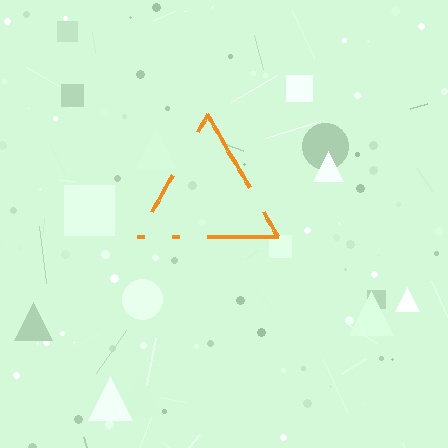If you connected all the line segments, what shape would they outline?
They would outline a triangle.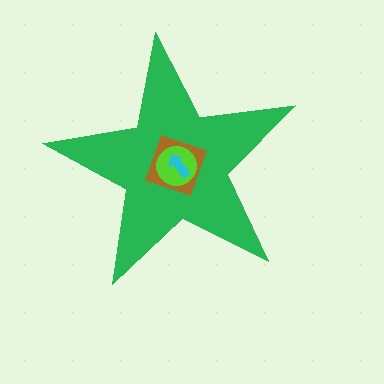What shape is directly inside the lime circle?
The cyan arrow.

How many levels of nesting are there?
4.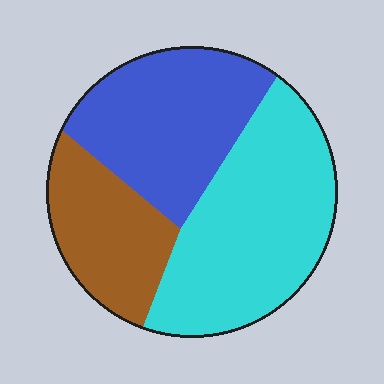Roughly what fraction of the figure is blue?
Blue covers 34% of the figure.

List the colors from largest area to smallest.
From largest to smallest: cyan, blue, brown.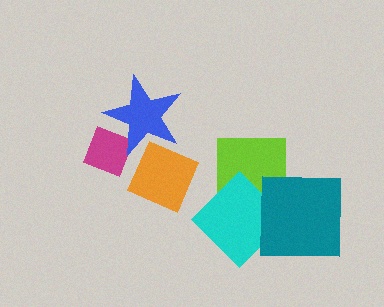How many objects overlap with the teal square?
1 object overlaps with the teal square.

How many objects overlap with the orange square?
0 objects overlap with the orange square.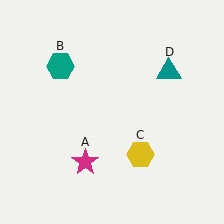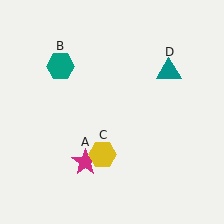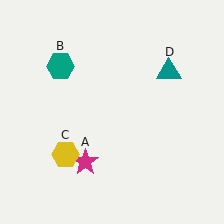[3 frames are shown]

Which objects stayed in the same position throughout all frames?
Magenta star (object A) and teal hexagon (object B) and teal triangle (object D) remained stationary.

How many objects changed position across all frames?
1 object changed position: yellow hexagon (object C).